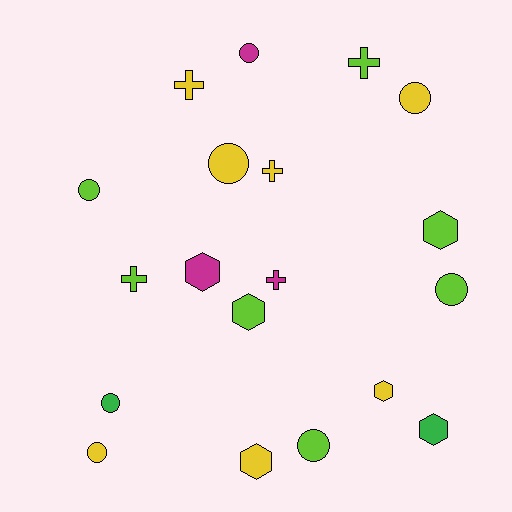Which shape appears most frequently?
Circle, with 8 objects.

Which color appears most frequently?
Lime, with 7 objects.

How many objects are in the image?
There are 19 objects.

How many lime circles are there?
There are 3 lime circles.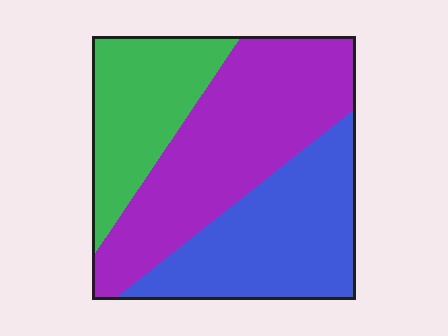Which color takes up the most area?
Purple, at roughly 45%.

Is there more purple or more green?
Purple.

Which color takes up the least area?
Green, at roughly 25%.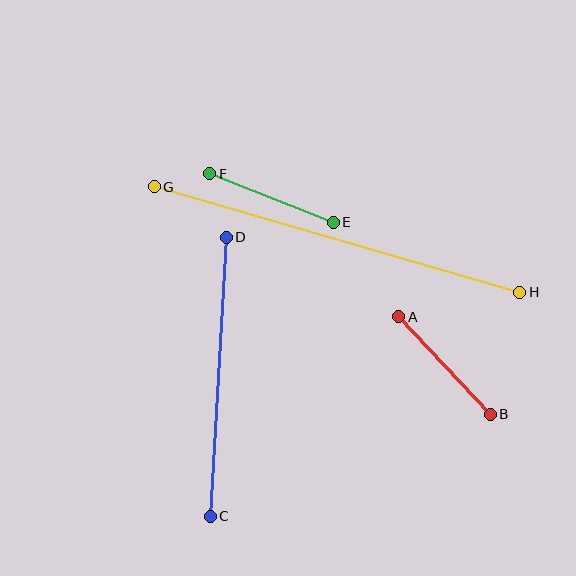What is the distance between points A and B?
The distance is approximately 134 pixels.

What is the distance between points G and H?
The distance is approximately 380 pixels.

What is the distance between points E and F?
The distance is approximately 133 pixels.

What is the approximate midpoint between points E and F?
The midpoint is at approximately (271, 198) pixels.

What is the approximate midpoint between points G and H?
The midpoint is at approximately (337, 240) pixels.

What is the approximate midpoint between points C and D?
The midpoint is at approximately (218, 377) pixels.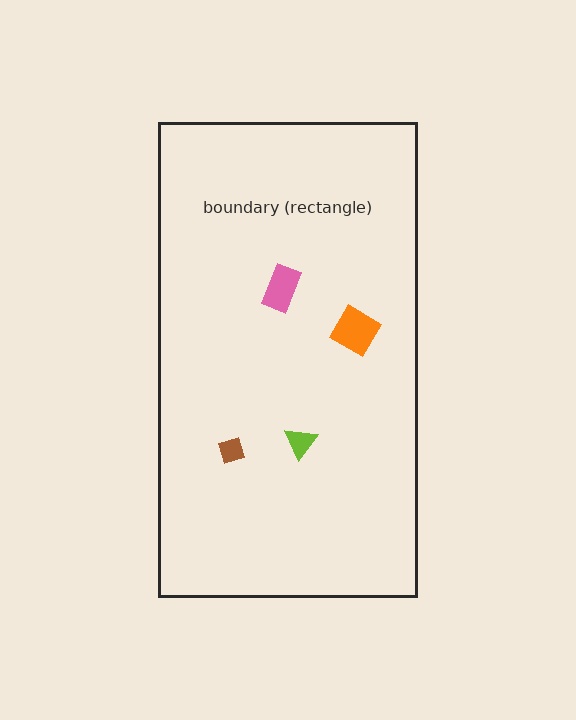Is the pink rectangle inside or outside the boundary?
Inside.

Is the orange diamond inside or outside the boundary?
Inside.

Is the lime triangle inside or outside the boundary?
Inside.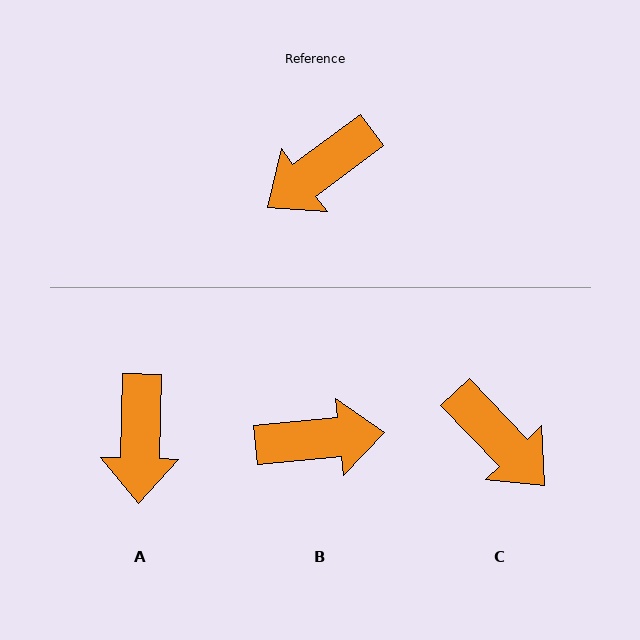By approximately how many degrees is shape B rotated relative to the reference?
Approximately 149 degrees counter-clockwise.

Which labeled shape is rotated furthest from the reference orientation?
B, about 149 degrees away.